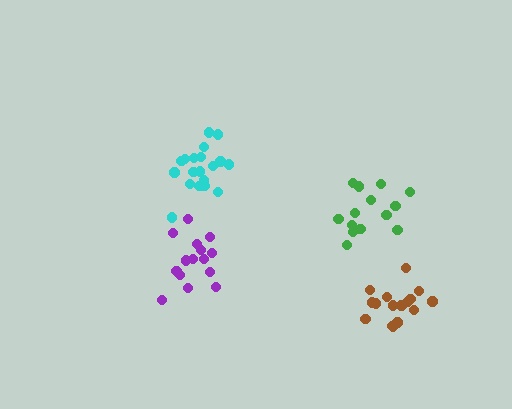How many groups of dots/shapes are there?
There are 4 groups.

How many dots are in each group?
Group 1: 14 dots, Group 2: 15 dots, Group 3: 16 dots, Group 4: 19 dots (64 total).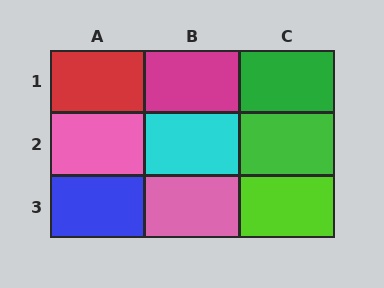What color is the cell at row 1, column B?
Magenta.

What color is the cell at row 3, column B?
Pink.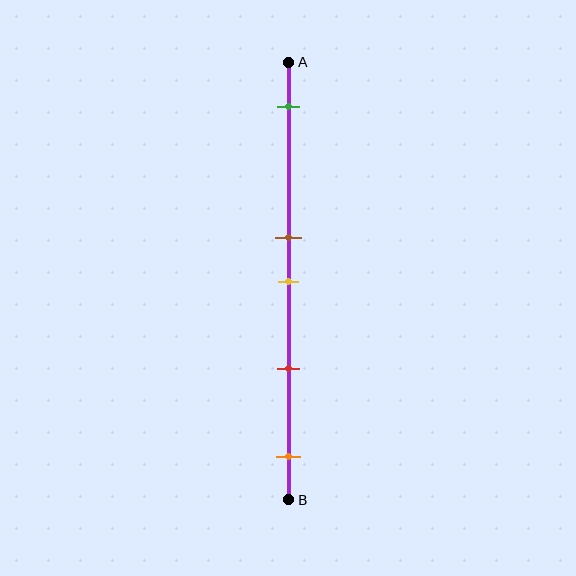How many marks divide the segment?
There are 5 marks dividing the segment.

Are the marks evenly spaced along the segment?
No, the marks are not evenly spaced.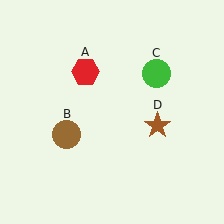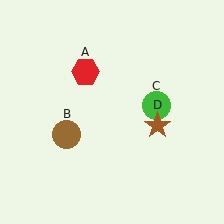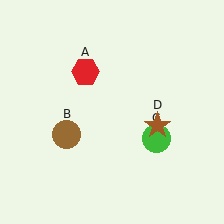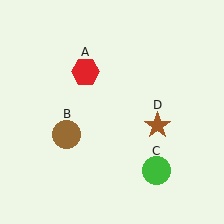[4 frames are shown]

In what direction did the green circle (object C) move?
The green circle (object C) moved down.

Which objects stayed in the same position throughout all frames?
Red hexagon (object A) and brown circle (object B) and brown star (object D) remained stationary.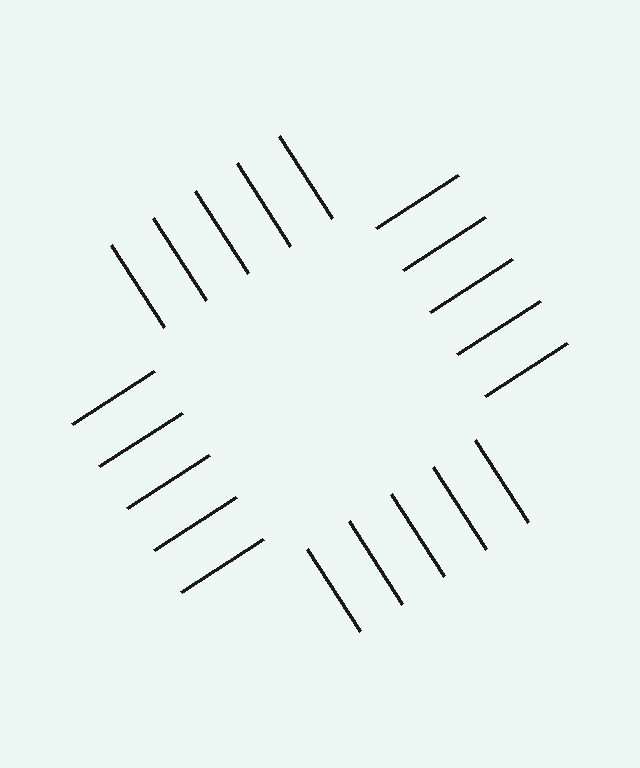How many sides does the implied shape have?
4 sides — the line-ends trace a square.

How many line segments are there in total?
20 — 5 along each of the 4 edges.